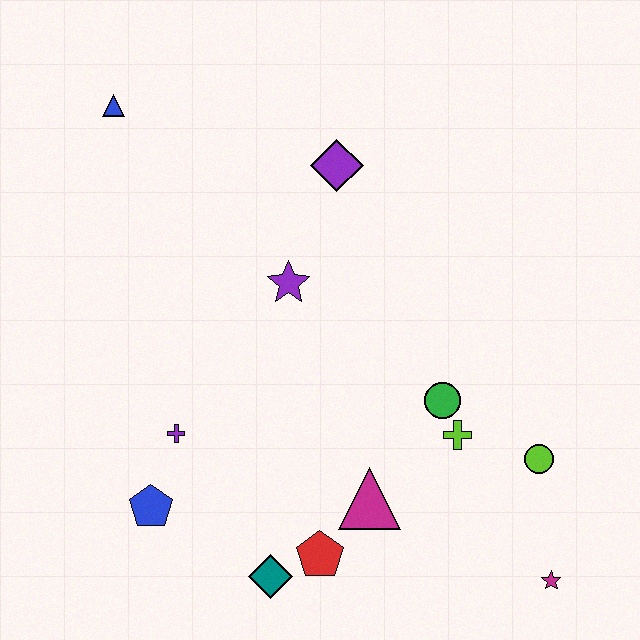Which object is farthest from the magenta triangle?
The blue triangle is farthest from the magenta triangle.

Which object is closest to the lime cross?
The green circle is closest to the lime cross.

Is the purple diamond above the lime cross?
Yes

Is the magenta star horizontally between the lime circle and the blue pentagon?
No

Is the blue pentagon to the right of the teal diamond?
No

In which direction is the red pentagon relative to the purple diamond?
The red pentagon is below the purple diamond.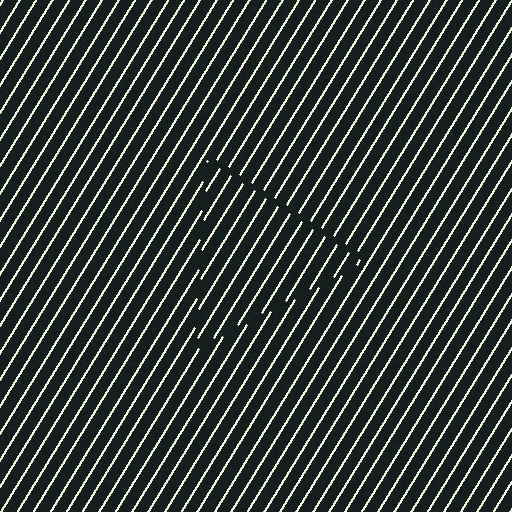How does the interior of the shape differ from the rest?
The interior of the shape contains the same grating, shifted by half a period — the contour is defined by the phase discontinuity where line-ends from the inner and outer gratings abut.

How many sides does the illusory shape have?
3 sides — the line-ends trace a triangle.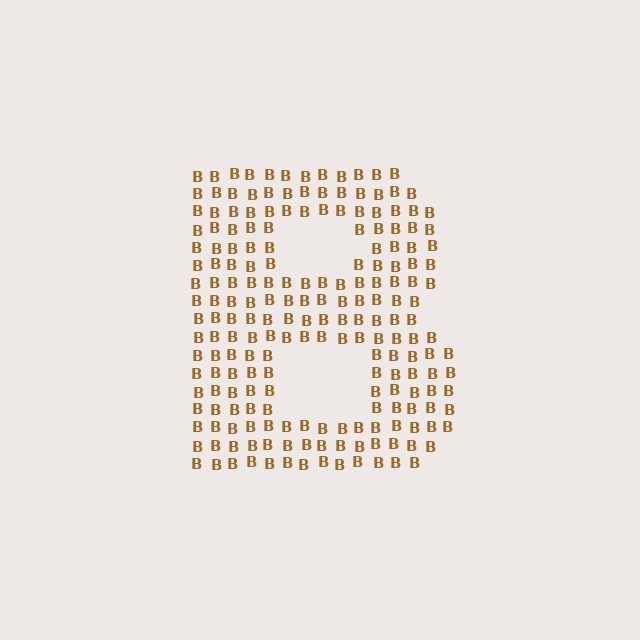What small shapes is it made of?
It is made of small letter B's.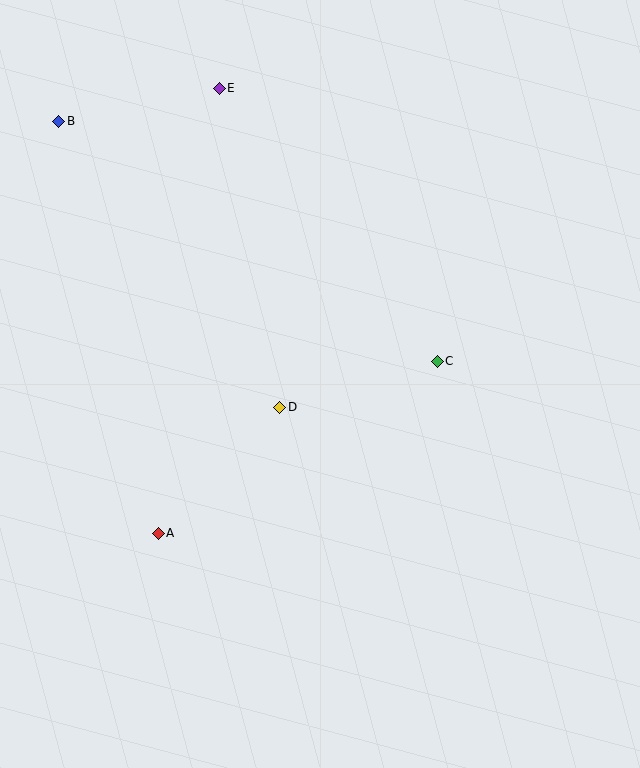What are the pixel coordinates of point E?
Point E is at (219, 88).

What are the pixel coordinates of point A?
Point A is at (158, 533).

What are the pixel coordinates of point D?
Point D is at (280, 407).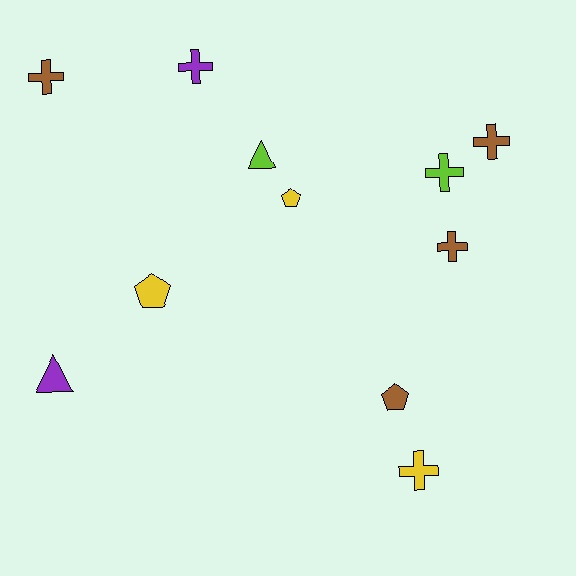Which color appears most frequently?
Brown, with 4 objects.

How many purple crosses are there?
There is 1 purple cross.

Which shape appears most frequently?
Cross, with 6 objects.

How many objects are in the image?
There are 11 objects.